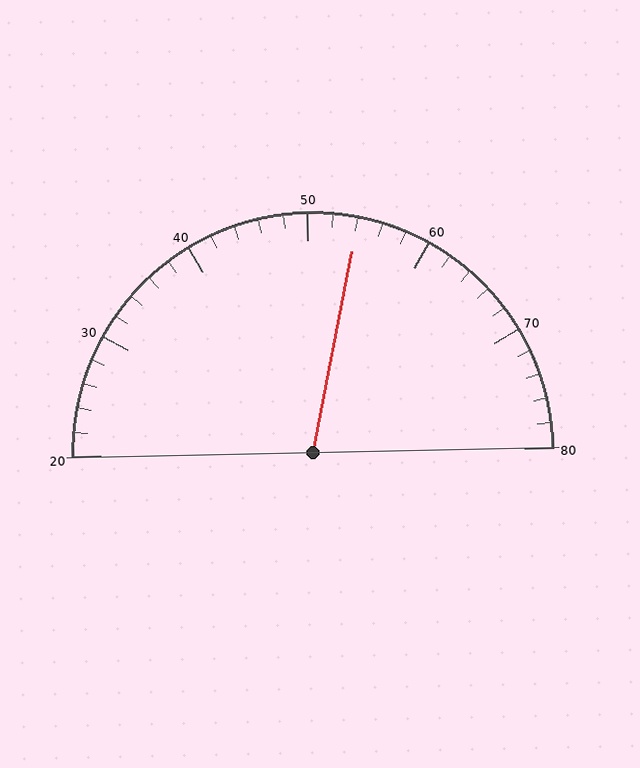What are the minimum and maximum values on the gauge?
The gauge ranges from 20 to 80.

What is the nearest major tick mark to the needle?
The nearest major tick mark is 50.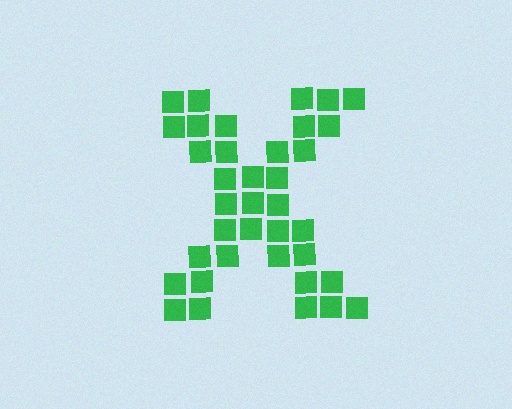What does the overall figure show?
The overall figure shows the letter X.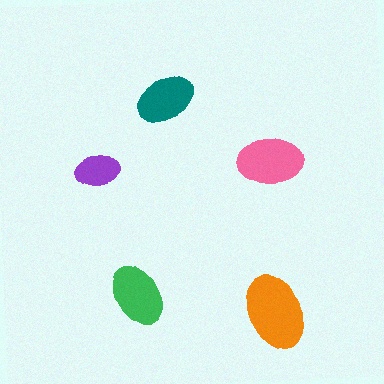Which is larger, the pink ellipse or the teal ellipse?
The pink one.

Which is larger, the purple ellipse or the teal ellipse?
The teal one.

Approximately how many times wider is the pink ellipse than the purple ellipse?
About 1.5 times wider.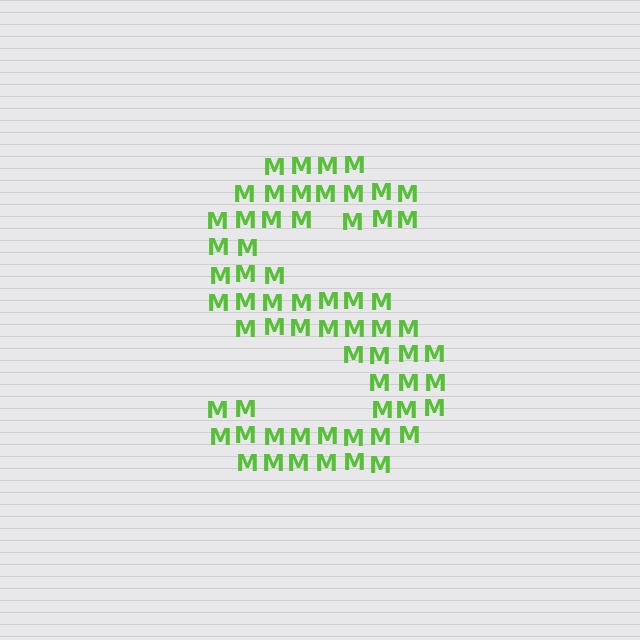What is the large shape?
The large shape is the letter S.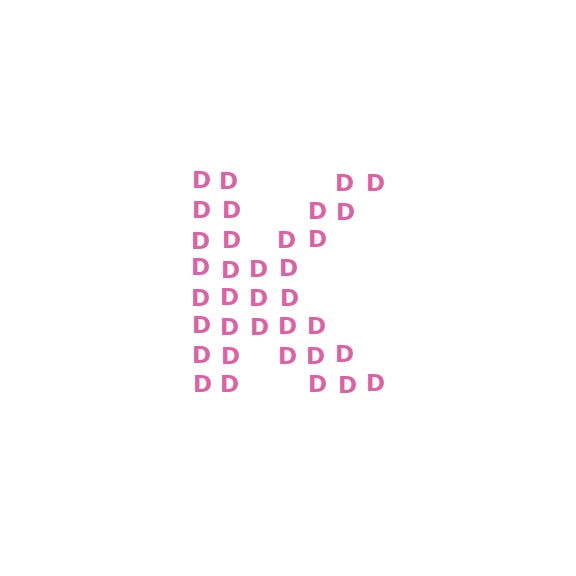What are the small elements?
The small elements are letter D's.